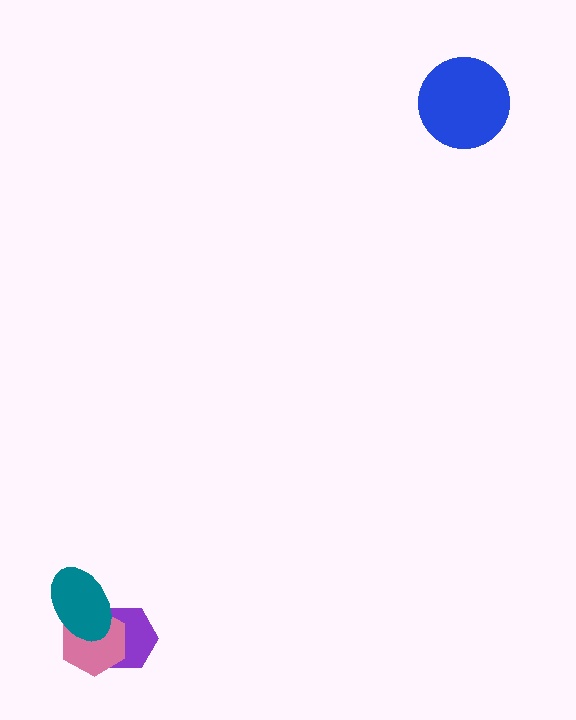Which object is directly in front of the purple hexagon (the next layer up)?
The pink hexagon is directly in front of the purple hexagon.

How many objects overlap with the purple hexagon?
2 objects overlap with the purple hexagon.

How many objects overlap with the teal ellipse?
2 objects overlap with the teal ellipse.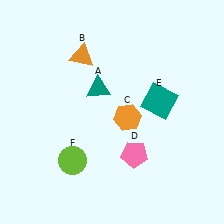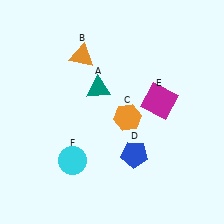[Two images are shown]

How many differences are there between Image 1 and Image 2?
There are 3 differences between the two images.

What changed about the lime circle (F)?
In Image 1, F is lime. In Image 2, it changed to cyan.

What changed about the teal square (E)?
In Image 1, E is teal. In Image 2, it changed to magenta.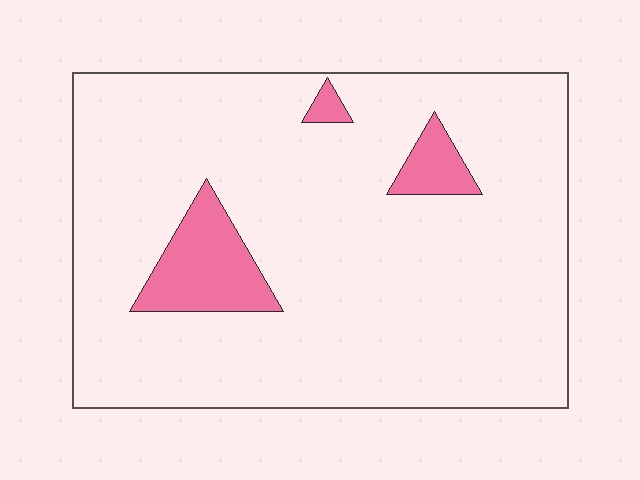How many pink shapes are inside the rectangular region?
3.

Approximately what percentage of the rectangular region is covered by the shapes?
Approximately 10%.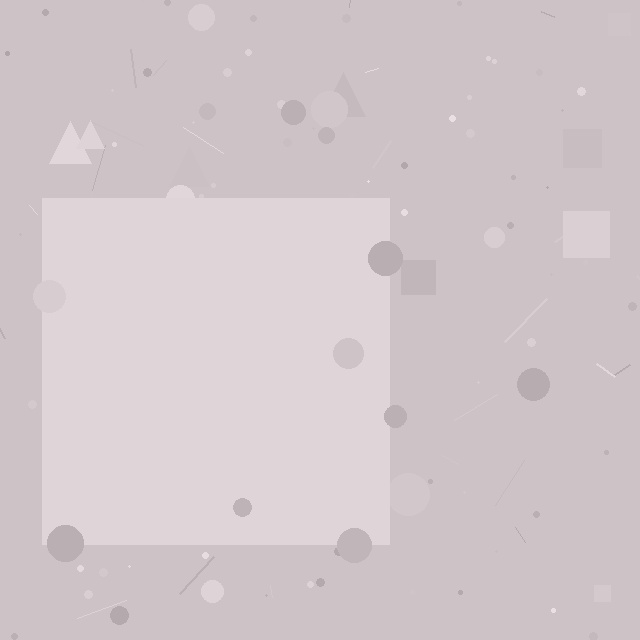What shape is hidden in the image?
A square is hidden in the image.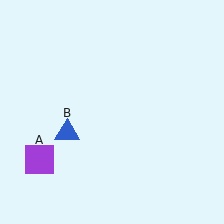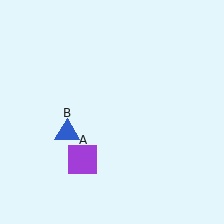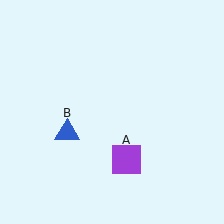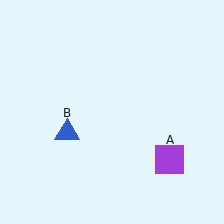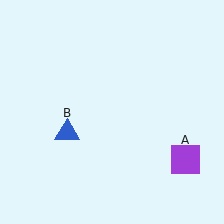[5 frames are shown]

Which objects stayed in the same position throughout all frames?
Blue triangle (object B) remained stationary.